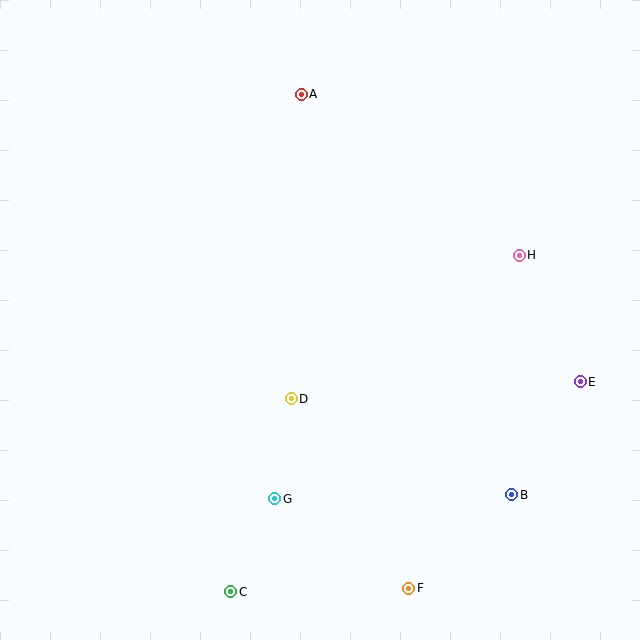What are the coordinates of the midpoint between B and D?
The midpoint between B and D is at (402, 447).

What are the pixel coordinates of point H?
Point H is at (519, 255).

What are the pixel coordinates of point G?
Point G is at (275, 499).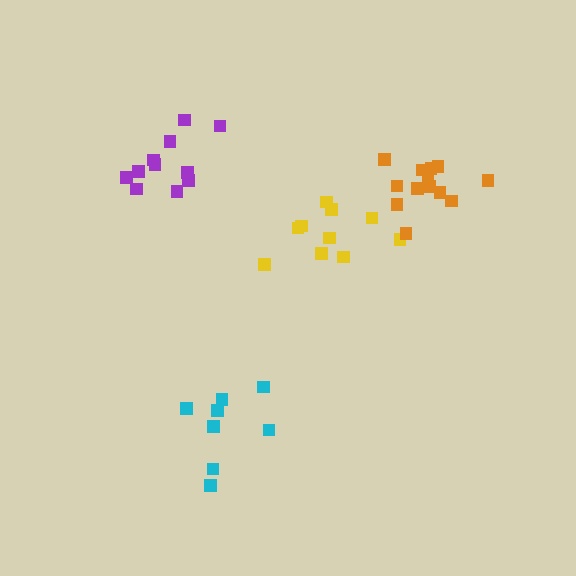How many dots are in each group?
Group 1: 10 dots, Group 2: 8 dots, Group 3: 11 dots, Group 4: 14 dots (43 total).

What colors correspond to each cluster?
The clusters are colored: yellow, cyan, purple, orange.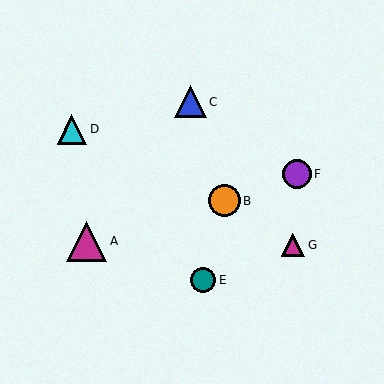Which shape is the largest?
The magenta triangle (labeled A) is the largest.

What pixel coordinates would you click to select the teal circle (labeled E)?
Click at (203, 280) to select the teal circle E.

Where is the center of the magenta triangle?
The center of the magenta triangle is at (293, 245).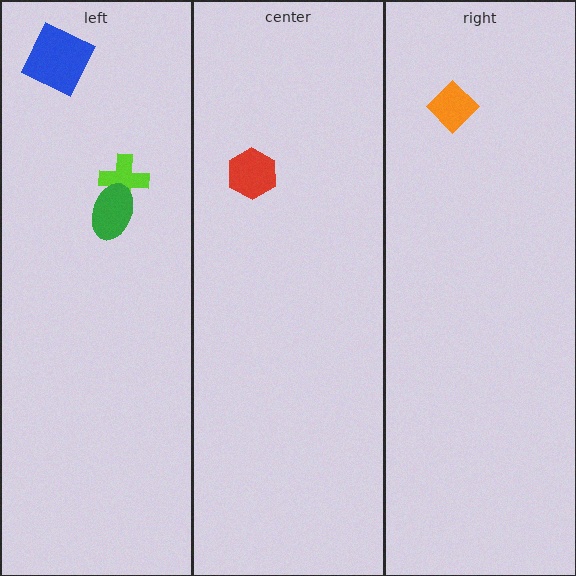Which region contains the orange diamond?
The right region.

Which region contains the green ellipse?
The left region.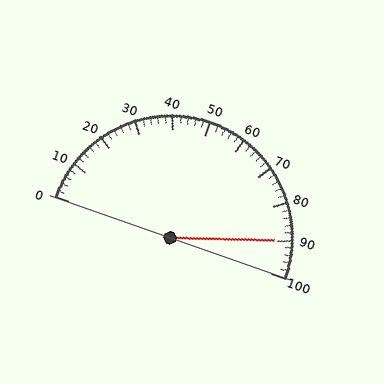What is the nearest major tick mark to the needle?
The nearest major tick mark is 90.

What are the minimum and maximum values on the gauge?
The gauge ranges from 0 to 100.